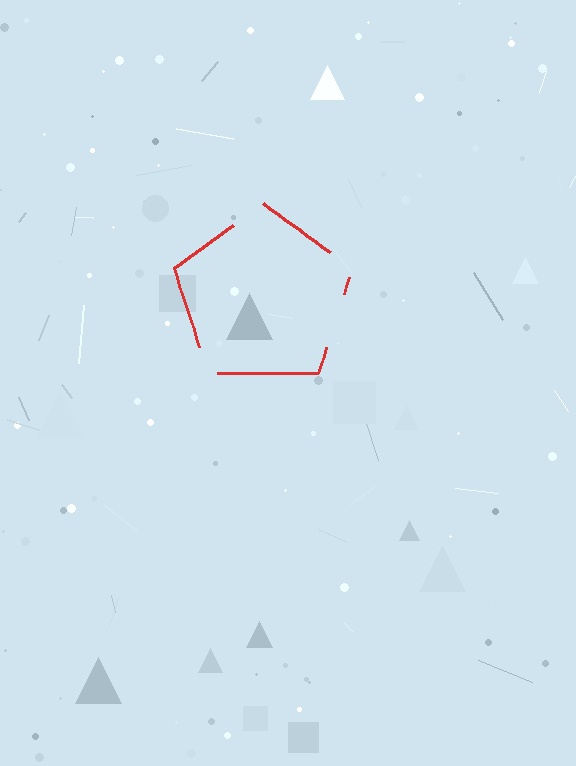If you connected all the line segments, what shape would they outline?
They would outline a pentagon.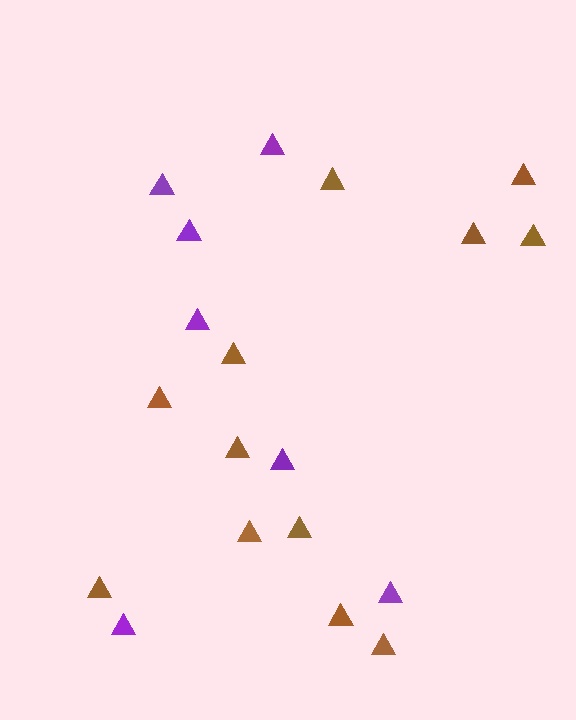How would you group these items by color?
There are 2 groups: one group of purple triangles (7) and one group of brown triangles (12).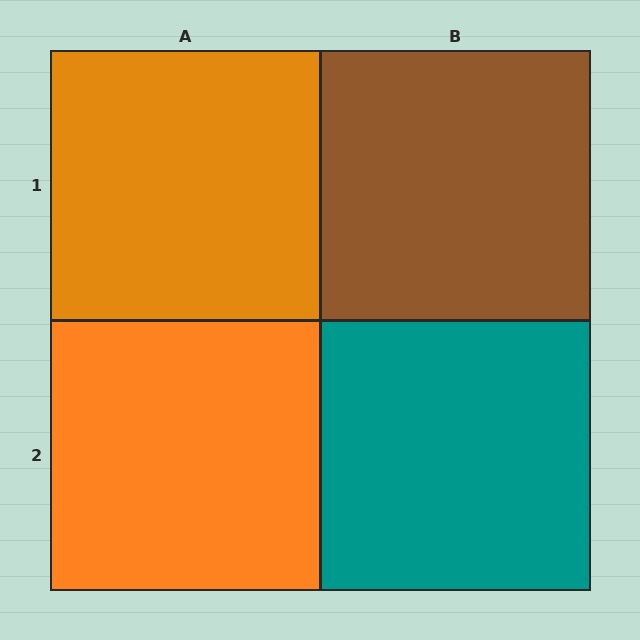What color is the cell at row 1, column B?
Brown.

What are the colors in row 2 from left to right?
Orange, teal.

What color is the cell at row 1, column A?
Orange.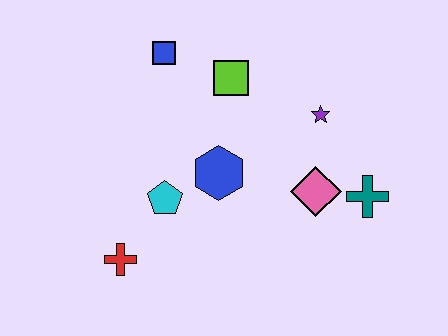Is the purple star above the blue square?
No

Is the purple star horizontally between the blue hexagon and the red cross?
No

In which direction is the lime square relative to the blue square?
The lime square is to the right of the blue square.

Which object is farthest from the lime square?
The red cross is farthest from the lime square.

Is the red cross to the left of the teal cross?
Yes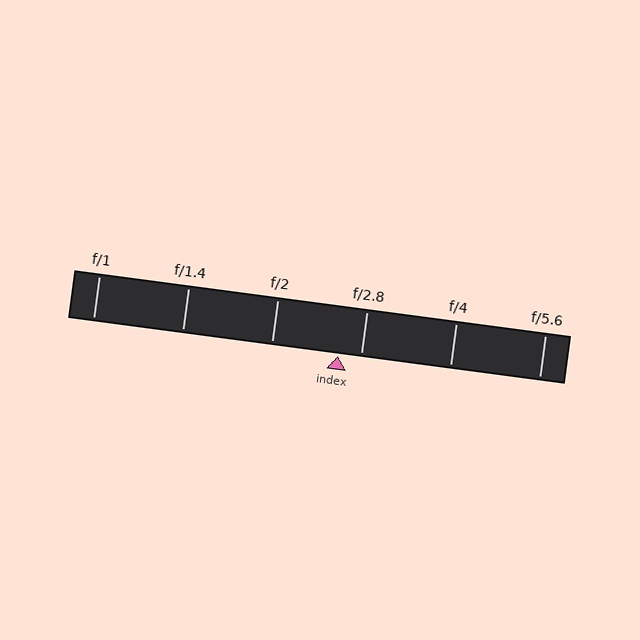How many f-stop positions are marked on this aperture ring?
There are 6 f-stop positions marked.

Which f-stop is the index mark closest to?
The index mark is closest to f/2.8.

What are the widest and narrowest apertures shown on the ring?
The widest aperture shown is f/1 and the narrowest is f/5.6.